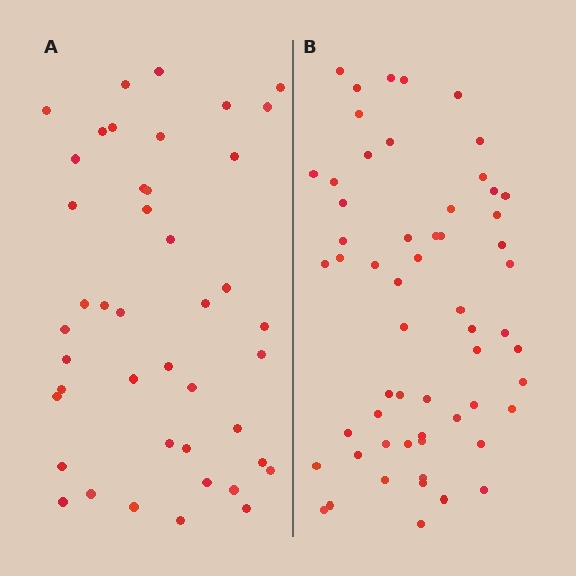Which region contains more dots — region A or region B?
Region B (the right region) has more dots.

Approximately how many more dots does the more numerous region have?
Region B has approximately 15 more dots than region A.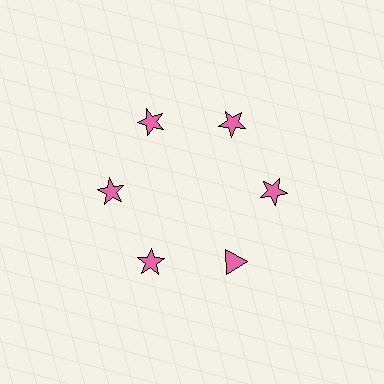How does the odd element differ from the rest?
It has a different shape: triangle instead of star.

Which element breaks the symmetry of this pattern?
The pink triangle at roughly the 5 o'clock position breaks the symmetry. All other shapes are pink stars.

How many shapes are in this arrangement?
There are 6 shapes arranged in a ring pattern.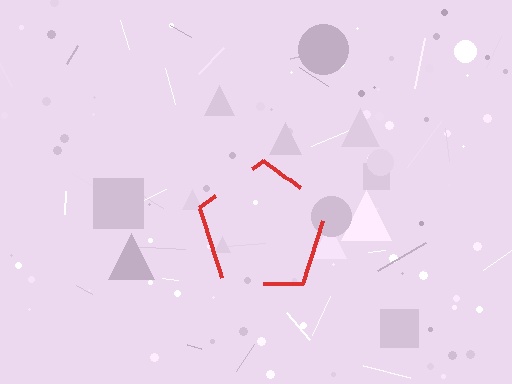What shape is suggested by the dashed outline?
The dashed outline suggests a pentagon.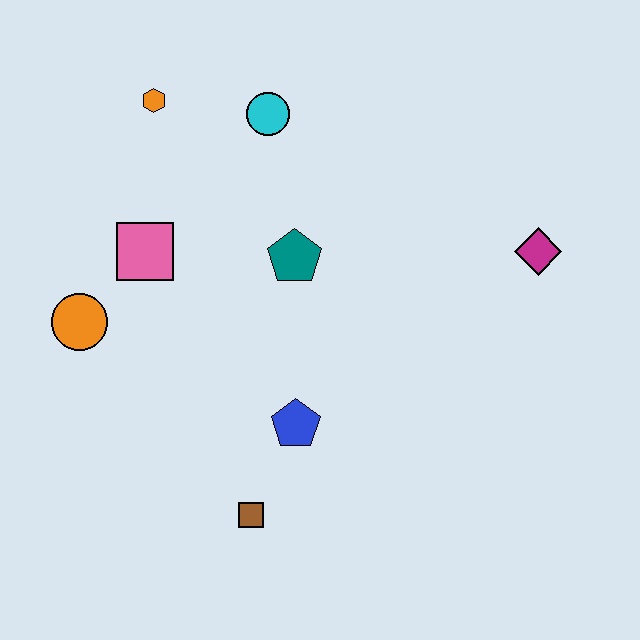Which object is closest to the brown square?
The blue pentagon is closest to the brown square.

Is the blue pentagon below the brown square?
No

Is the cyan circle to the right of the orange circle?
Yes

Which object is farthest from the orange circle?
The magenta diamond is farthest from the orange circle.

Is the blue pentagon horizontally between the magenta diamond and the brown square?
Yes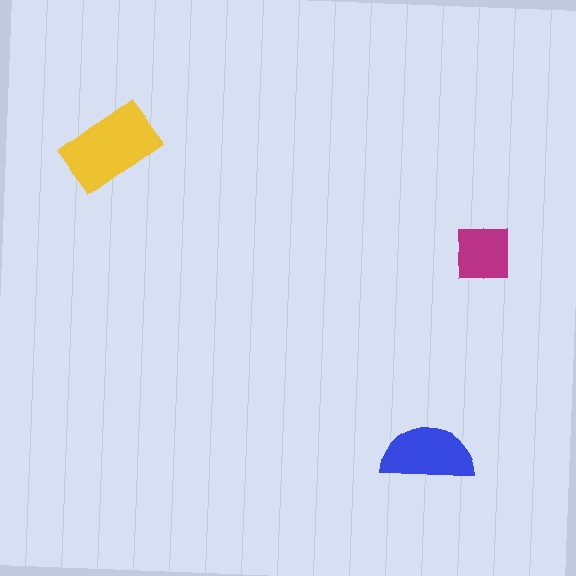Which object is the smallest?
The magenta square.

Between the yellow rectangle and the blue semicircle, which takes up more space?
The yellow rectangle.